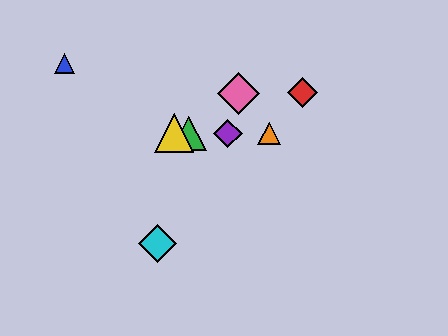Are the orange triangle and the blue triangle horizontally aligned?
No, the orange triangle is at y≈133 and the blue triangle is at y≈63.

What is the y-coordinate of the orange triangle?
The orange triangle is at y≈133.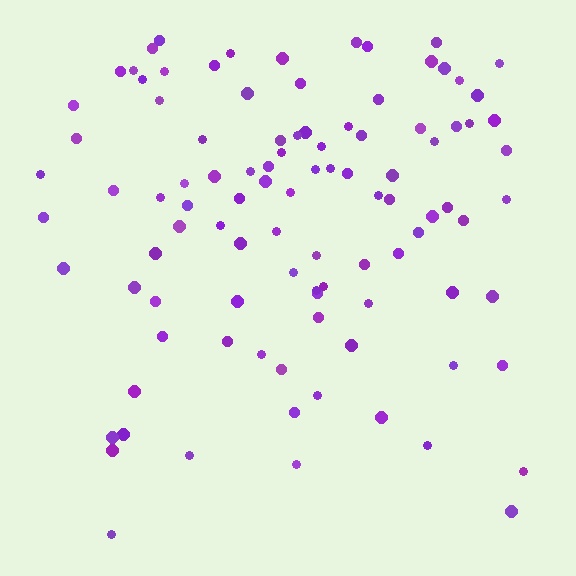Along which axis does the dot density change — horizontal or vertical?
Vertical.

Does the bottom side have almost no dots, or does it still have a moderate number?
Still a moderate number, just noticeably fewer than the top.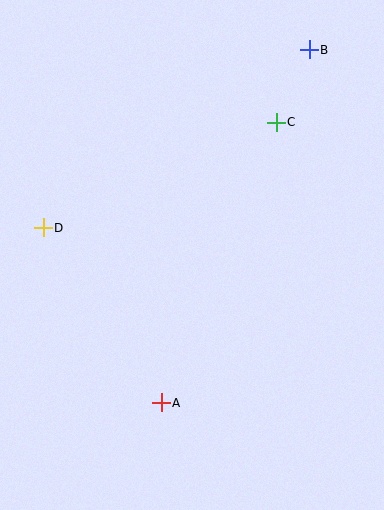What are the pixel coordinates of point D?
Point D is at (43, 228).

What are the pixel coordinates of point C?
Point C is at (276, 122).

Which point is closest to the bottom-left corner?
Point A is closest to the bottom-left corner.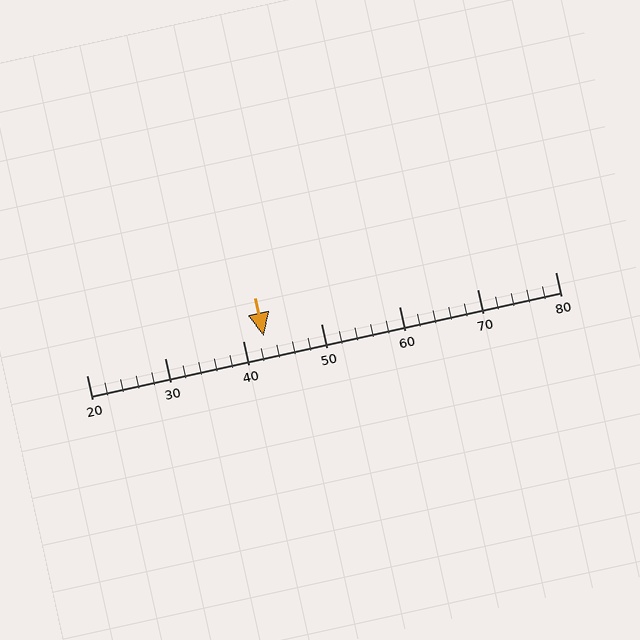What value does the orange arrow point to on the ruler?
The orange arrow points to approximately 43.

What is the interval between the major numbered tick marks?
The major tick marks are spaced 10 units apart.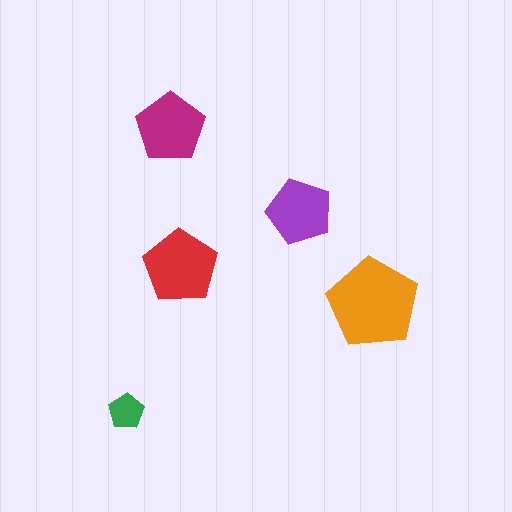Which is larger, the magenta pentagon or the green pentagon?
The magenta one.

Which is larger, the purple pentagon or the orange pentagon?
The orange one.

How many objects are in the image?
There are 5 objects in the image.